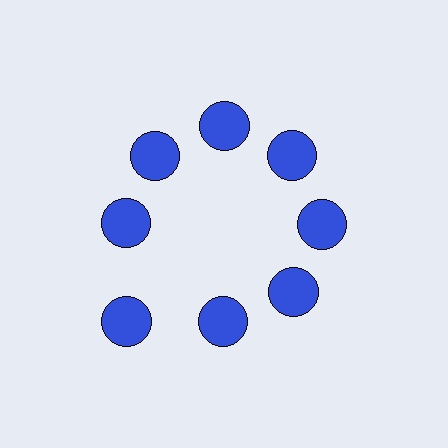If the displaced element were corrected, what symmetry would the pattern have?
It would have 8-fold rotational symmetry — the pattern would map onto itself every 45 degrees.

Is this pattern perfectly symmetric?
No. The 8 blue circles are arranged in a ring, but one element near the 8 o'clock position is pushed outward from the center, breaking the 8-fold rotational symmetry.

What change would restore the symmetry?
The symmetry would be restored by moving it inward, back onto the ring so that all 8 circles sit at equal angles and equal distance from the center.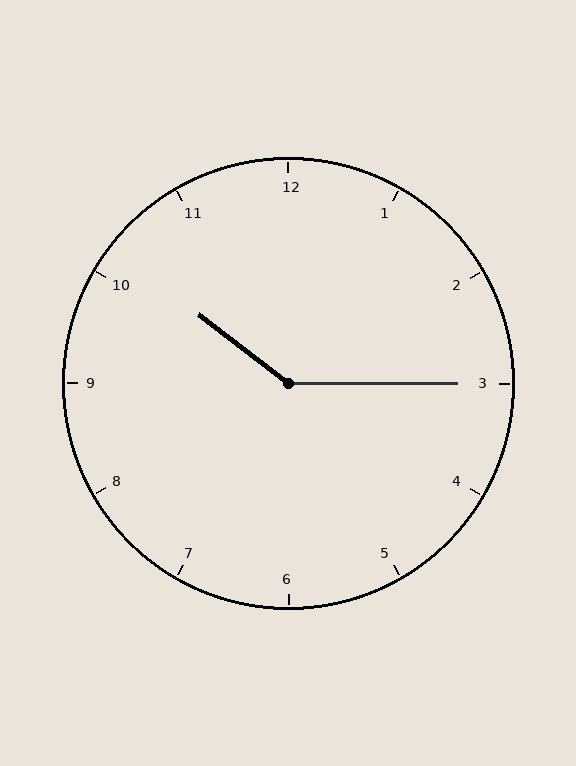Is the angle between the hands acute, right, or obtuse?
It is obtuse.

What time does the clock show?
10:15.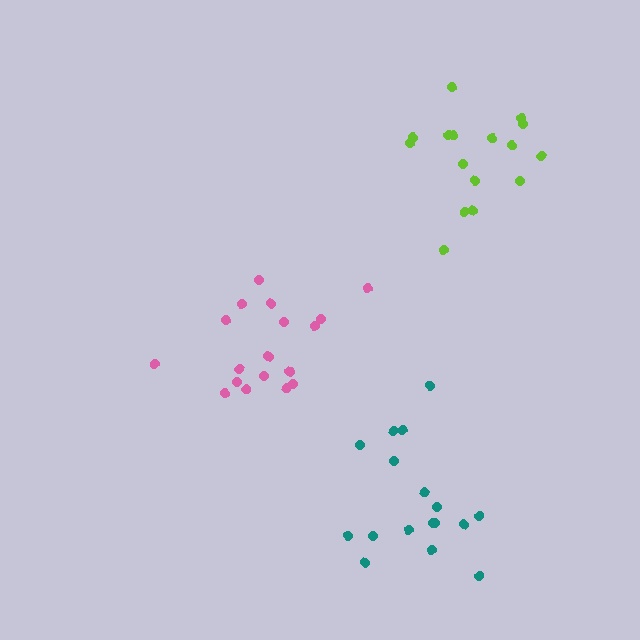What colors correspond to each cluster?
The clusters are colored: teal, lime, pink.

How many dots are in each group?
Group 1: 17 dots, Group 2: 16 dots, Group 3: 18 dots (51 total).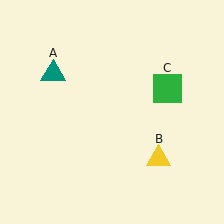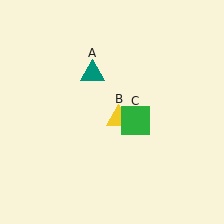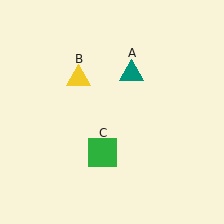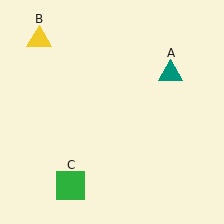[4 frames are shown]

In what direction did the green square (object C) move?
The green square (object C) moved down and to the left.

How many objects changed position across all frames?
3 objects changed position: teal triangle (object A), yellow triangle (object B), green square (object C).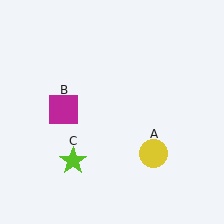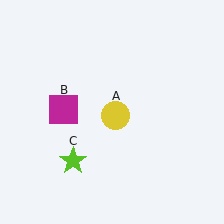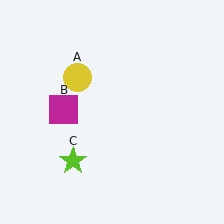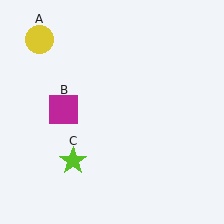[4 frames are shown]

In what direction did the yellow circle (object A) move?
The yellow circle (object A) moved up and to the left.